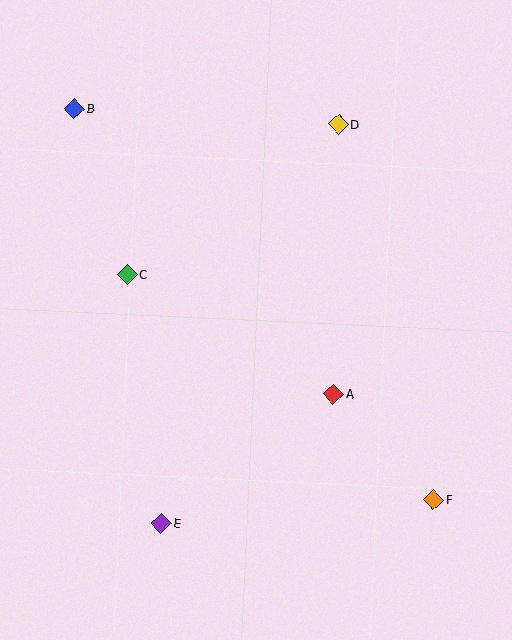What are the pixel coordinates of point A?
Point A is at (334, 394).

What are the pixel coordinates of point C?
Point C is at (127, 274).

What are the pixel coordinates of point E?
Point E is at (161, 523).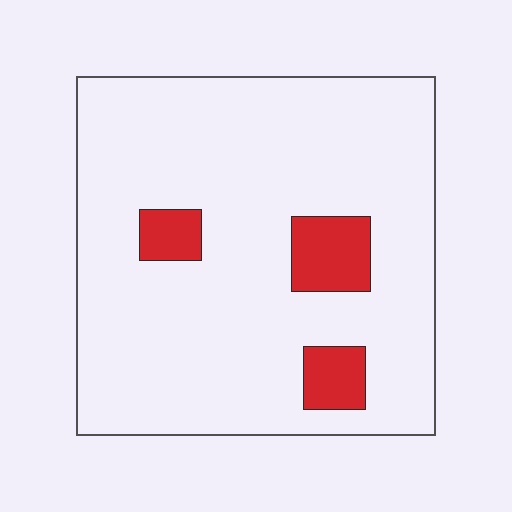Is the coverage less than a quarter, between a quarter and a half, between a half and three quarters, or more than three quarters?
Less than a quarter.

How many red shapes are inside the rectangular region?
3.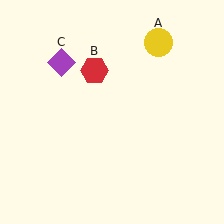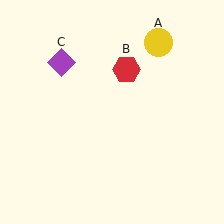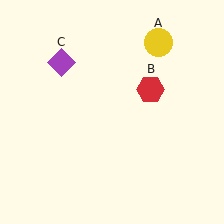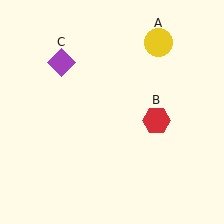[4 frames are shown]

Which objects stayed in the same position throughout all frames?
Yellow circle (object A) and purple diamond (object C) remained stationary.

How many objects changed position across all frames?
1 object changed position: red hexagon (object B).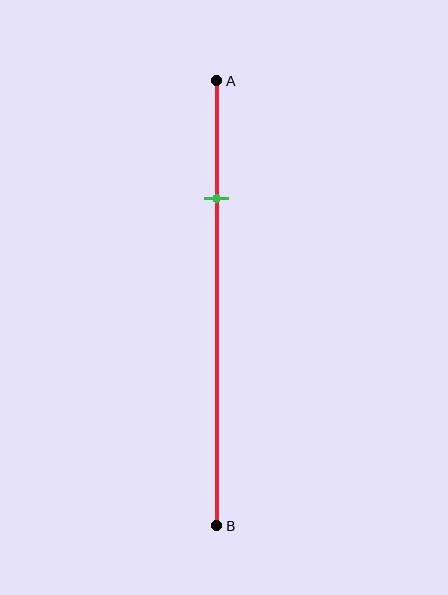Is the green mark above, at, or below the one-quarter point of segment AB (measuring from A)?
The green mark is approximately at the one-quarter point of segment AB.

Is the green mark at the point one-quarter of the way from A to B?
Yes, the mark is approximately at the one-quarter point.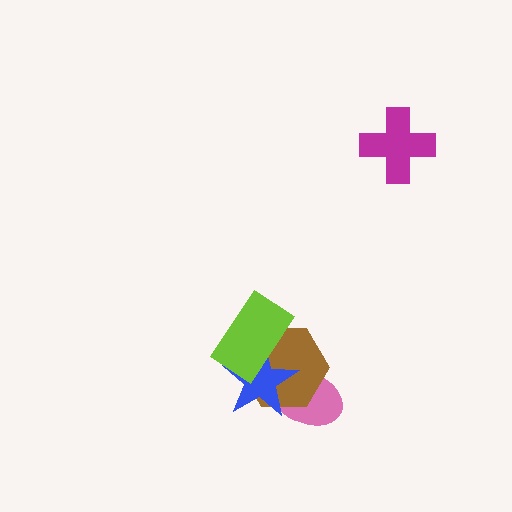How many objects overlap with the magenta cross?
0 objects overlap with the magenta cross.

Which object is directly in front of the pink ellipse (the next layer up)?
The brown hexagon is directly in front of the pink ellipse.